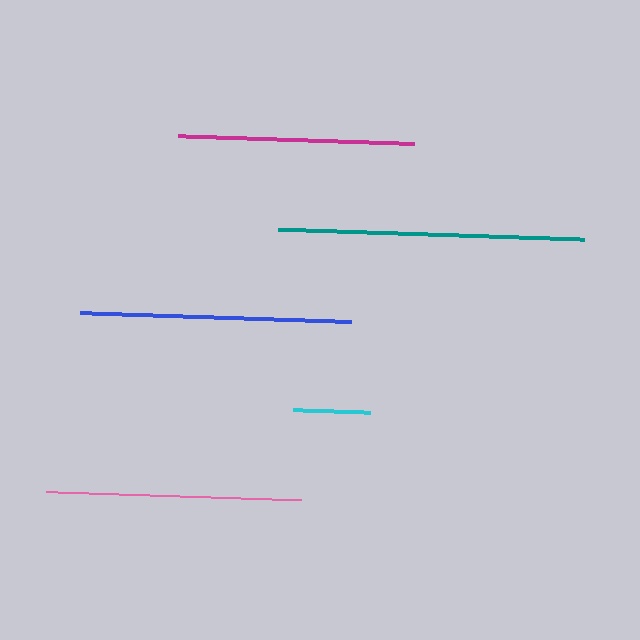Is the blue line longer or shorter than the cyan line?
The blue line is longer than the cyan line.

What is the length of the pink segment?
The pink segment is approximately 254 pixels long.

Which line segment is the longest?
The teal line is the longest at approximately 306 pixels.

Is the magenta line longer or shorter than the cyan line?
The magenta line is longer than the cyan line.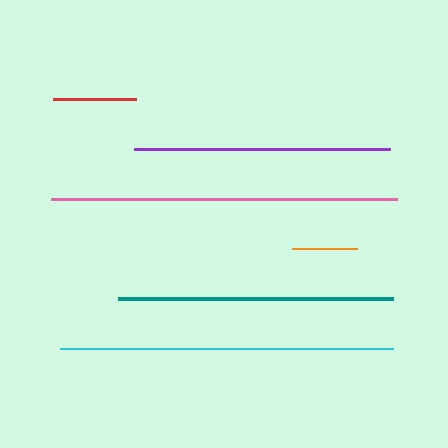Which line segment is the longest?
The pink line is the longest at approximately 346 pixels.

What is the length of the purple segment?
The purple segment is approximately 256 pixels long.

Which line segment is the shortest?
The orange line is the shortest at approximately 65 pixels.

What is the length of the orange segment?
The orange segment is approximately 65 pixels long.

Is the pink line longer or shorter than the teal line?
The pink line is longer than the teal line.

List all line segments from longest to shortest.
From longest to shortest: pink, cyan, teal, purple, red, orange.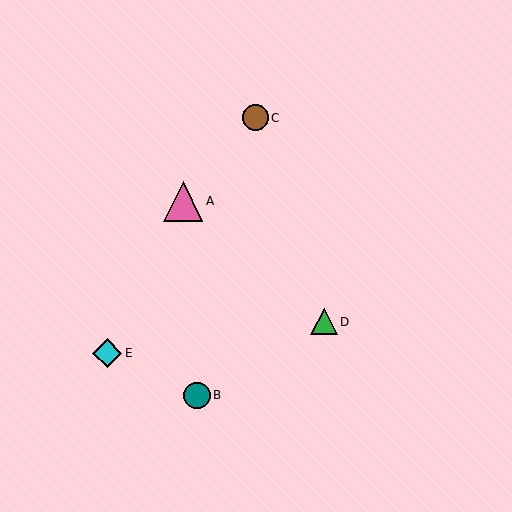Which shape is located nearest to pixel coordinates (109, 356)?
The cyan diamond (labeled E) at (107, 353) is nearest to that location.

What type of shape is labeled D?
Shape D is a green triangle.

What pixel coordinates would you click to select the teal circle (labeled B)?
Click at (197, 395) to select the teal circle B.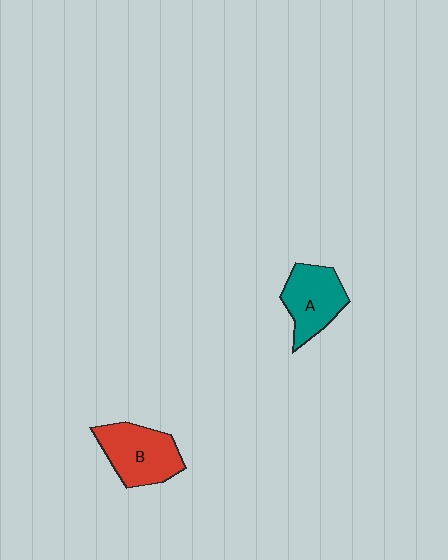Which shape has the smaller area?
Shape A (teal).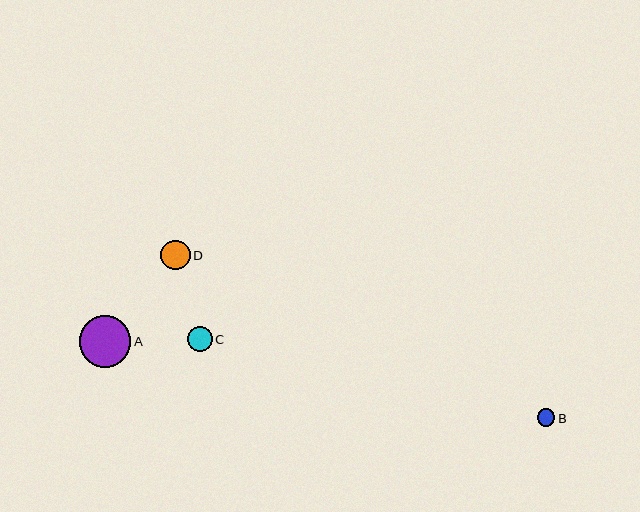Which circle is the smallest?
Circle B is the smallest with a size of approximately 18 pixels.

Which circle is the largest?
Circle A is the largest with a size of approximately 52 pixels.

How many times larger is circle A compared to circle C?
Circle A is approximately 2.1 times the size of circle C.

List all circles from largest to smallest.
From largest to smallest: A, D, C, B.